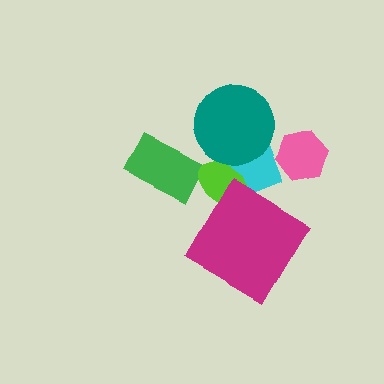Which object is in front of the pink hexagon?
The cyan diamond is in front of the pink hexagon.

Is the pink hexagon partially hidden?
Yes, it is partially covered by another shape.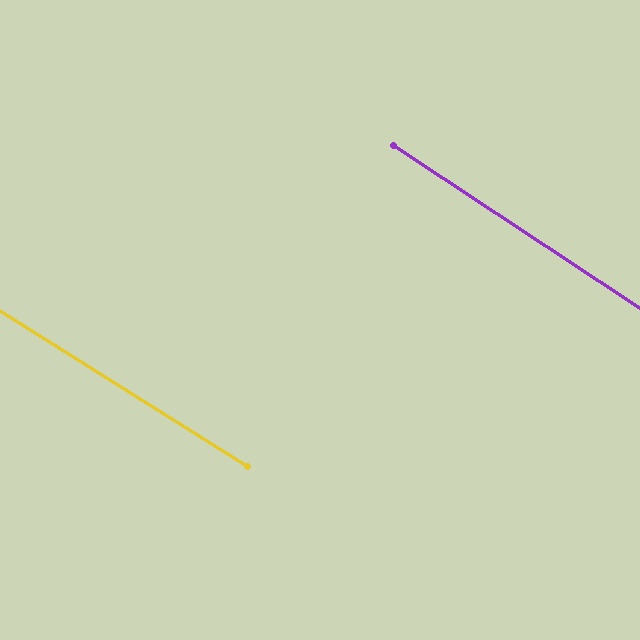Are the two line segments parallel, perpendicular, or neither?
Parallel — their directions differ by only 1.4°.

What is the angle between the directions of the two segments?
Approximately 1 degree.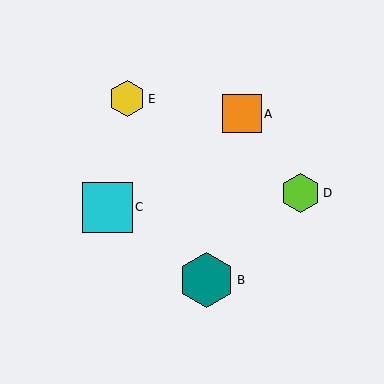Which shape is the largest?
The teal hexagon (labeled B) is the largest.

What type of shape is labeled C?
Shape C is a cyan square.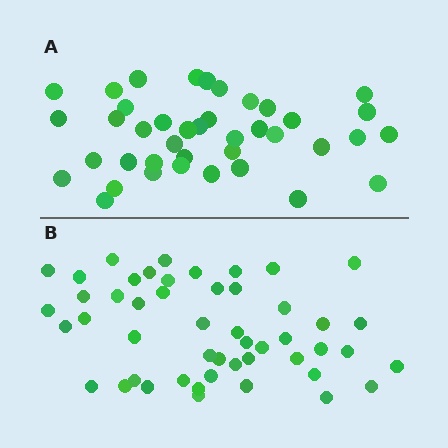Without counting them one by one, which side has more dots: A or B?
Region B (the bottom region) has more dots.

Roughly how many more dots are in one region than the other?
Region B has roughly 8 or so more dots than region A.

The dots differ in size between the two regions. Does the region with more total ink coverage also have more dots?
No. Region A has more total ink coverage because its dots are larger, but region B actually contains more individual dots. Total area can be misleading — the number of items is what matters here.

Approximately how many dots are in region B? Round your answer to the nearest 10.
About 50 dots. (The exact count is 49, which rounds to 50.)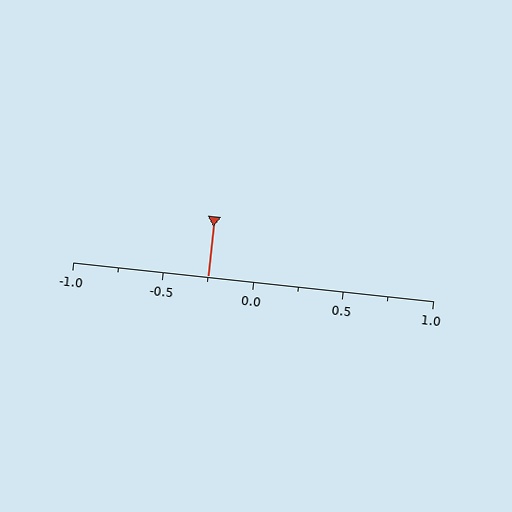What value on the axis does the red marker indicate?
The marker indicates approximately -0.25.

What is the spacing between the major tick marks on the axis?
The major ticks are spaced 0.5 apart.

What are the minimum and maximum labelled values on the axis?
The axis runs from -1.0 to 1.0.